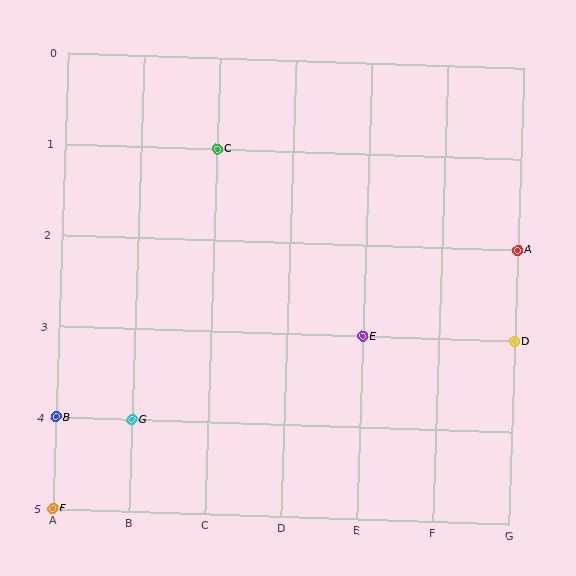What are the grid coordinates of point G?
Point G is at grid coordinates (B, 4).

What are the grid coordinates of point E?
Point E is at grid coordinates (E, 3).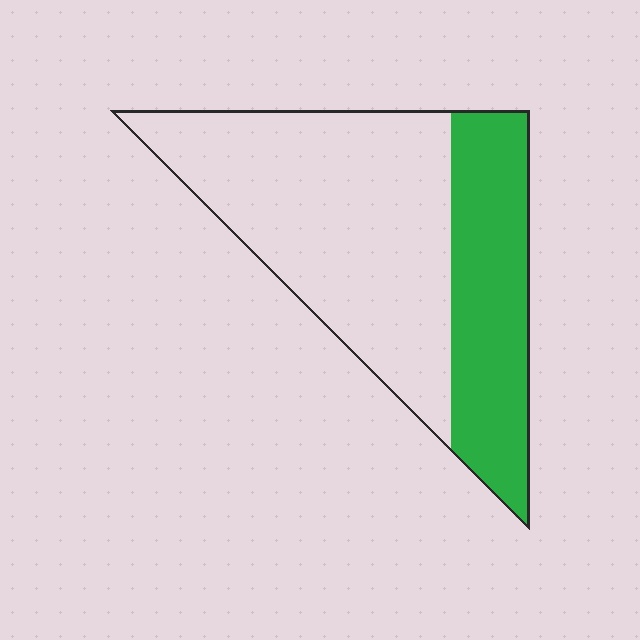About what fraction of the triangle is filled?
About one third (1/3).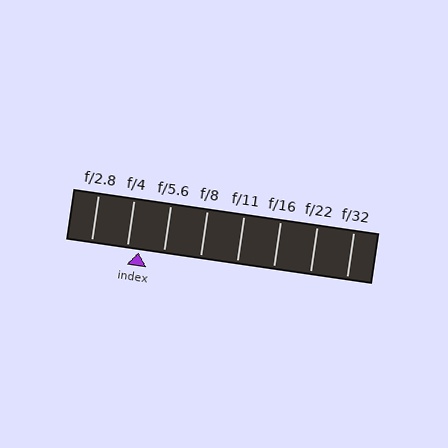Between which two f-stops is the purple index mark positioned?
The index mark is between f/4 and f/5.6.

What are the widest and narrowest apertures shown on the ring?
The widest aperture shown is f/2.8 and the narrowest is f/32.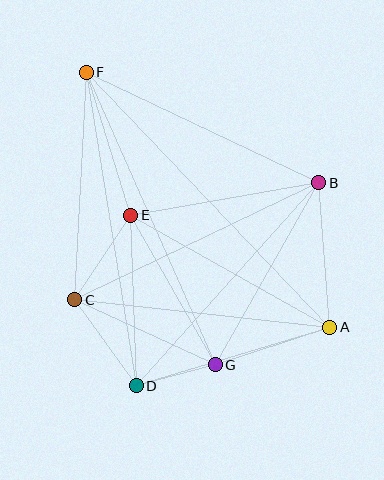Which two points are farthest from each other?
Points A and F are farthest from each other.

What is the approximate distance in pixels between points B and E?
The distance between B and E is approximately 191 pixels.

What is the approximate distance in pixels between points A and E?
The distance between A and E is approximately 229 pixels.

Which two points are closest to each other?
Points D and G are closest to each other.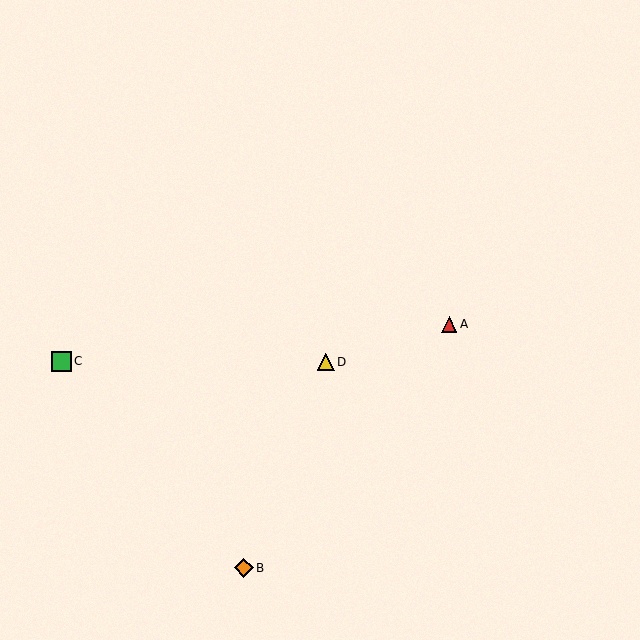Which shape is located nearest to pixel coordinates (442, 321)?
The red triangle (labeled A) at (449, 324) is nearest to that location.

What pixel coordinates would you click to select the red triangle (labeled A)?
Click at (449, 324) to select the red triangle A.